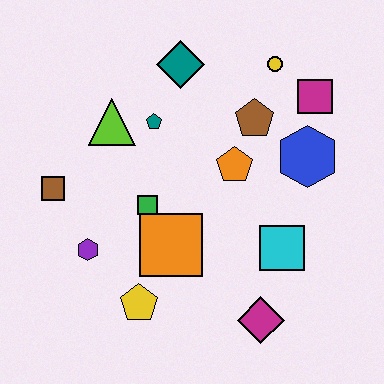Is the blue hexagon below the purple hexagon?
No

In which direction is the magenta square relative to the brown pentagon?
The magenta square is to the right of the brown pentagon.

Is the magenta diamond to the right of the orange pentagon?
Yes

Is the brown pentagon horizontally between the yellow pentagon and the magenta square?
Yes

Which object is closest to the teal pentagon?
The lime triangle is closest to the teal pentagon.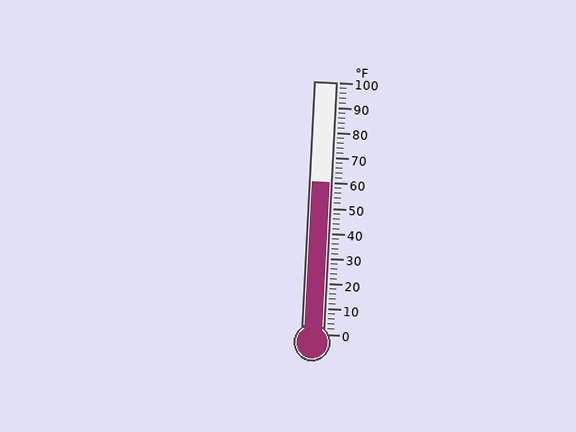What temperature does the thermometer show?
The thermometer shows approximately 60°F.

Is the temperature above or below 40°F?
The temperature is above 40°F.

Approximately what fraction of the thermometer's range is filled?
The thermometer is filled to approximately 60% of its range.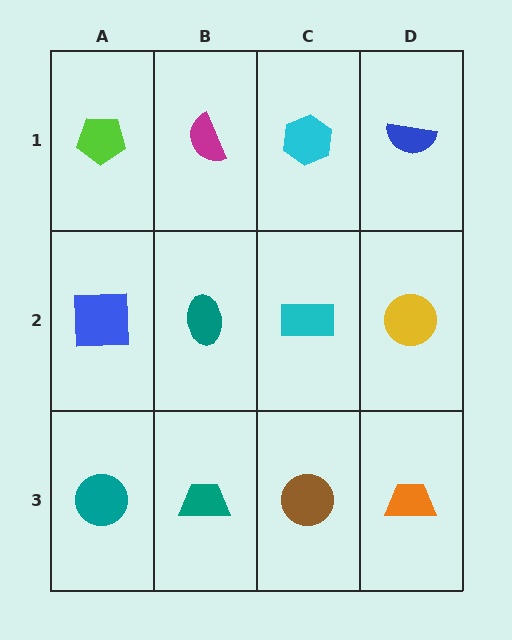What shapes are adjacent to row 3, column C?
A cyan rectangle (row 2, column C), a teal trapezoid (row 3, column B), an orange trapezoid (row 3, column D).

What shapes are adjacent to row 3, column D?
A yellow circle (row 2, column D), a brown circle (row 3, column C).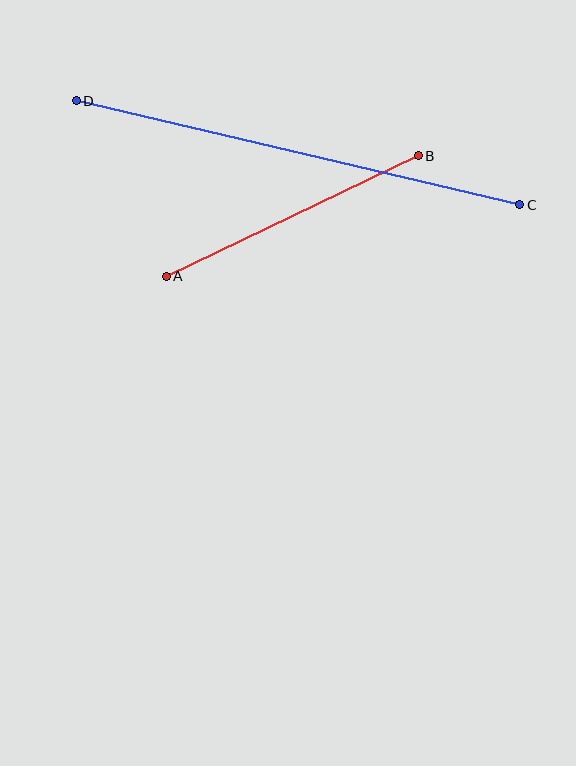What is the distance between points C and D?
The distance is approximately 456 pixels.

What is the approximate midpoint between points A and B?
The midpoint is at approximately (292, 216) pixels.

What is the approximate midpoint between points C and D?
The midpoint is at approximately (298, 153) pixels.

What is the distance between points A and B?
The distance is approximately 279 pixels.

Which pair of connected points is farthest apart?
Points C and D are farthest apart.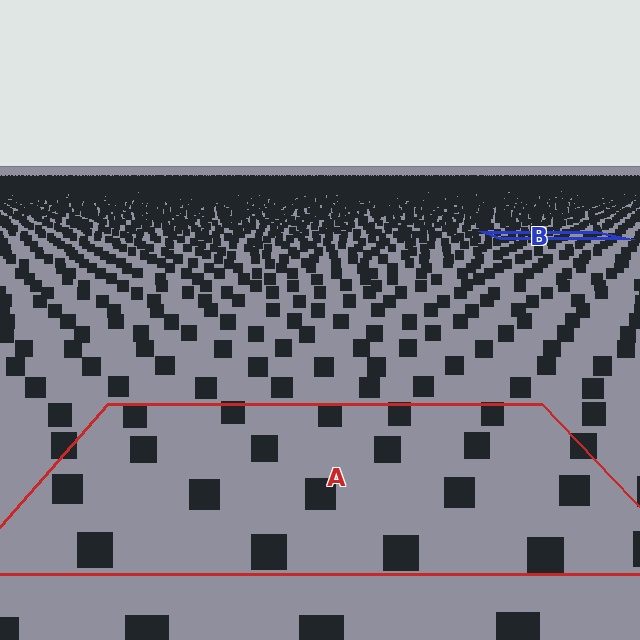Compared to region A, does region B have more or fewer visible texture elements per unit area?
Region B has more texture elements per unit area — they are packed more densely because it is farther away.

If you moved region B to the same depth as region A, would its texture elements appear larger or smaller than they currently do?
They would appear larger. At a closer depth, the same texture elements are projected at a bigger on-screen size.